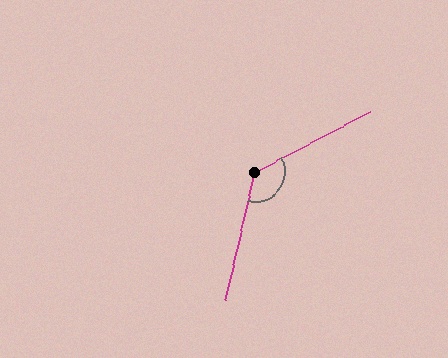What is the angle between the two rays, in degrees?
Approximately 131 degrees.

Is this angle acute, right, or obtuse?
It is obtuse.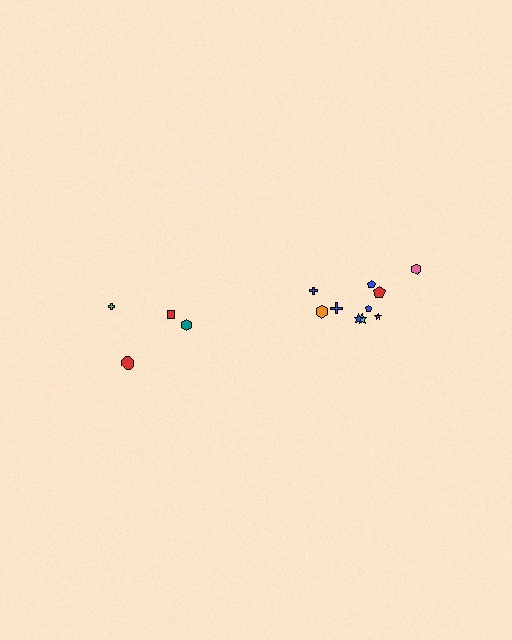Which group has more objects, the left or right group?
The right group.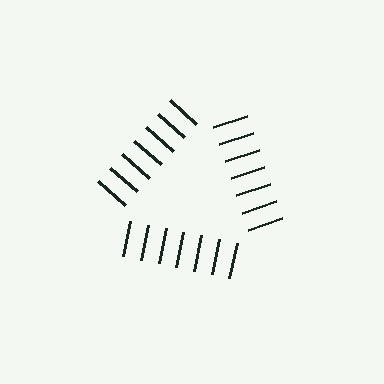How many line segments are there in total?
21 — 7 along each of the 3 edges.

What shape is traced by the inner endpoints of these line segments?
An illusory triangle — the line segments terminate on its edges but no continuous stroke is drawn.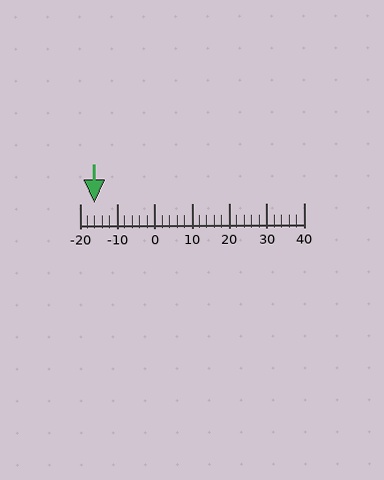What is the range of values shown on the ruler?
The ruler shows values from -20 to 40.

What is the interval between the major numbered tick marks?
The major tick marks are spaced 10 units apart.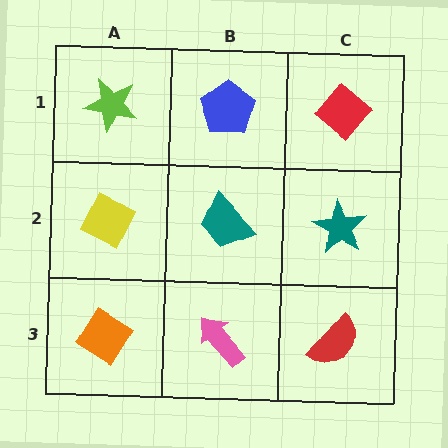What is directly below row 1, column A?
A yellow diamond.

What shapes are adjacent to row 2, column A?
A lime star (row 1, column A), an orange diamond (row 3, column A), a teal trapezoid (row 2, column B).